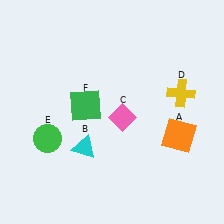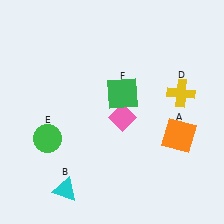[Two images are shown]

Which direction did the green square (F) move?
The green square (F) moved right.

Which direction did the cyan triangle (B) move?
The cyan triangle (B) moved down.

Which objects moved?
The objects that moved are: the cyan triangle (B), the green square (F).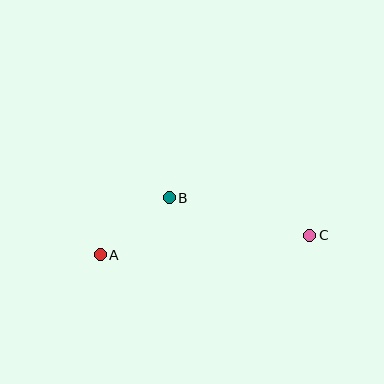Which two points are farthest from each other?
Points A and C are farthest from each other.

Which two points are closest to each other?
Points A and B are closest to each other.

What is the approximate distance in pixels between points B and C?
The distance between B and C is approximately 145 pixels.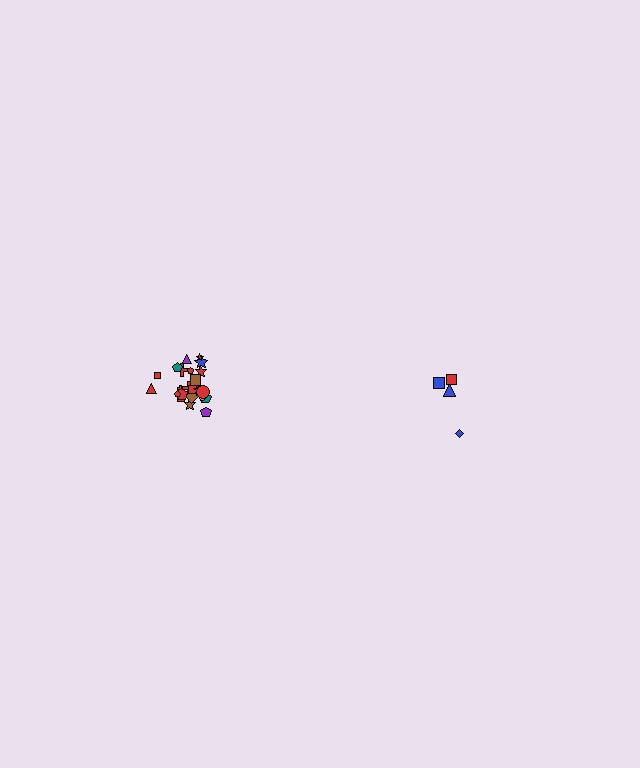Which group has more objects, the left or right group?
The left group.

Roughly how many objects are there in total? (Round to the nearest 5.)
Roughly 30 objects in total.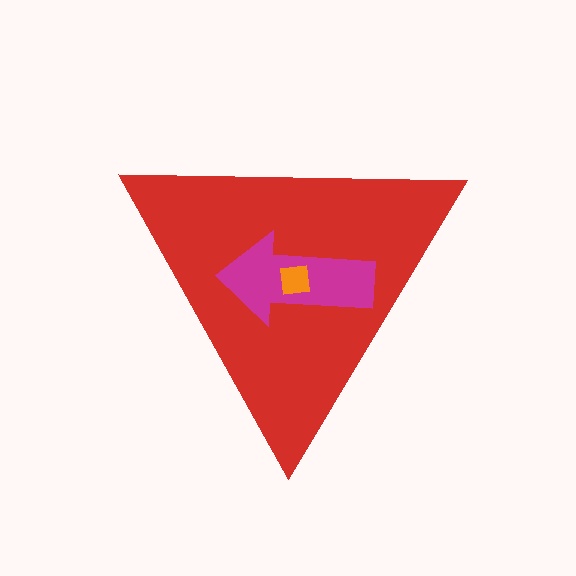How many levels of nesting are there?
3.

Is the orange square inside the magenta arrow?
Yes.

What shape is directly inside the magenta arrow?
The orange square.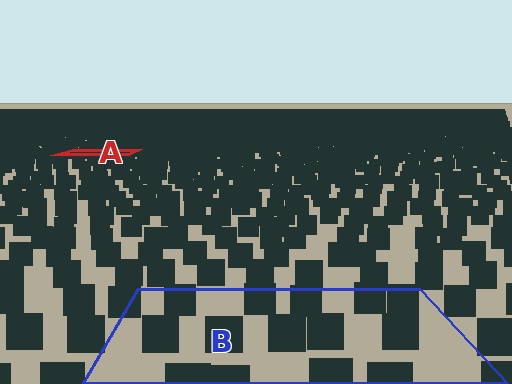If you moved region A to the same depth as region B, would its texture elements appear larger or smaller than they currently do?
They would appear larger. At a closer depth, the same texture elements are projected at a bigger on-screen size.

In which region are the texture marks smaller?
The texture marks are smaller in region A, because it is farther away.